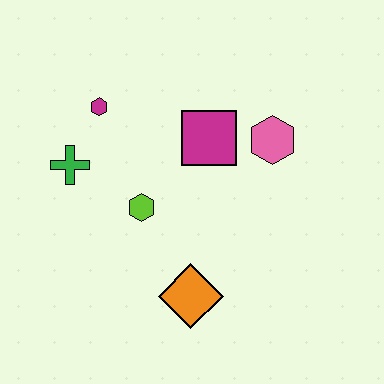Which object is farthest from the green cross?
The pink hexagon is farthest from the green cross.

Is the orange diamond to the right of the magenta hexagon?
Yes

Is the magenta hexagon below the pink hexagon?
No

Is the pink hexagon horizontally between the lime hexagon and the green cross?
No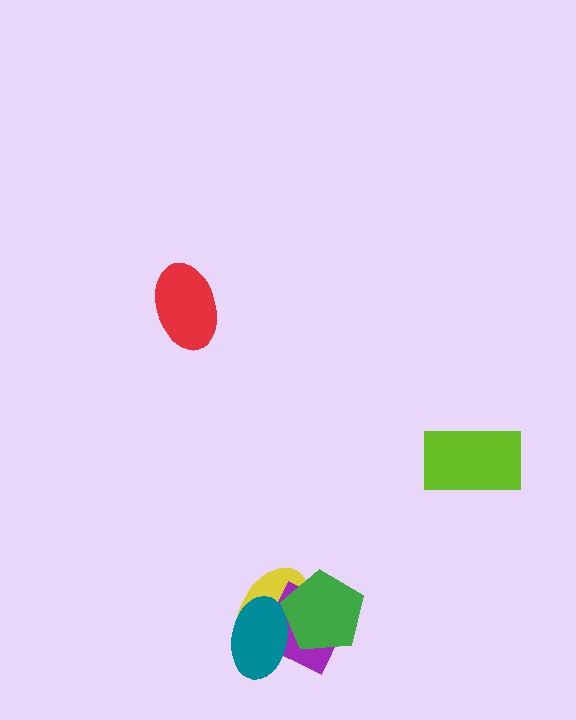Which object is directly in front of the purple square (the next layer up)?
The teal ellipse is directly in front of the purple square.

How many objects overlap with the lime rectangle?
0 objects overlap with the lime rectangle.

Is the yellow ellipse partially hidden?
Yes, it is partially covered by another shape.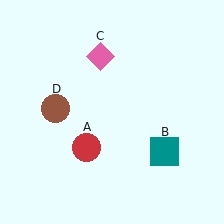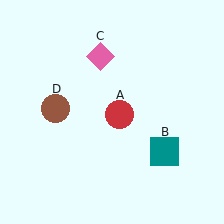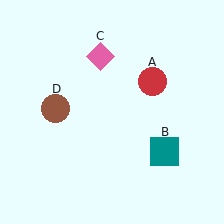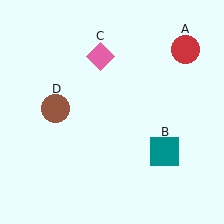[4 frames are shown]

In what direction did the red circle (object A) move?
The red circle (object A) moved up and to the right.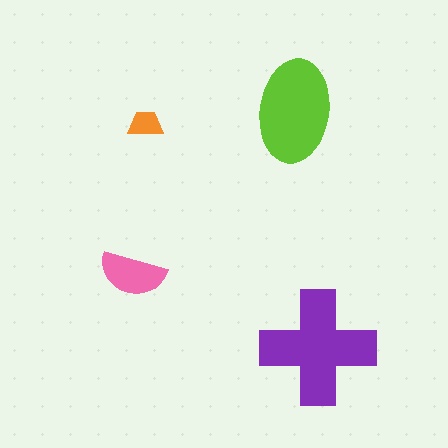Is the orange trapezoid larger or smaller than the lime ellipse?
Smaller.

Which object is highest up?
The lime ellipse is topmost.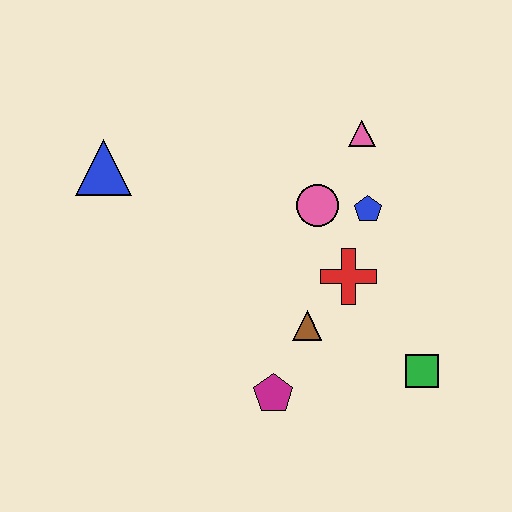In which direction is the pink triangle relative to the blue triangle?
The pink triangle is to the right of the blue triangle.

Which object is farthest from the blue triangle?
The green square is farthest from the blue triangle.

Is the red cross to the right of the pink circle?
Yes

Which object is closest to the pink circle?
The blue pentagon is closest to the pink circle.